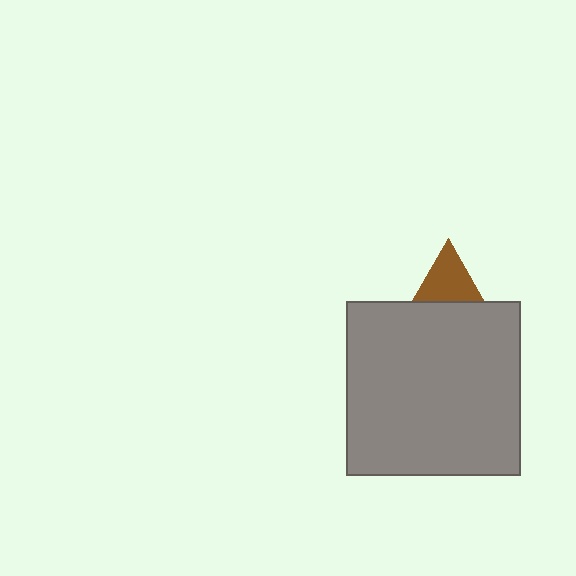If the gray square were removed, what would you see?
You would see the complete brown triangle.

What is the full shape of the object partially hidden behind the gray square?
The partially hidden object is a brown triangle.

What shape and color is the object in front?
The object in front is a gray square.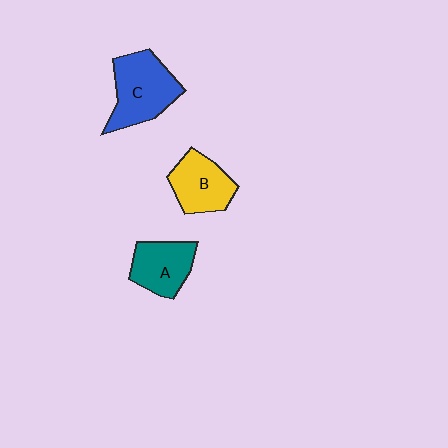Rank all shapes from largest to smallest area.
From largest to smallest: C (blue), B (yellow), A (teal).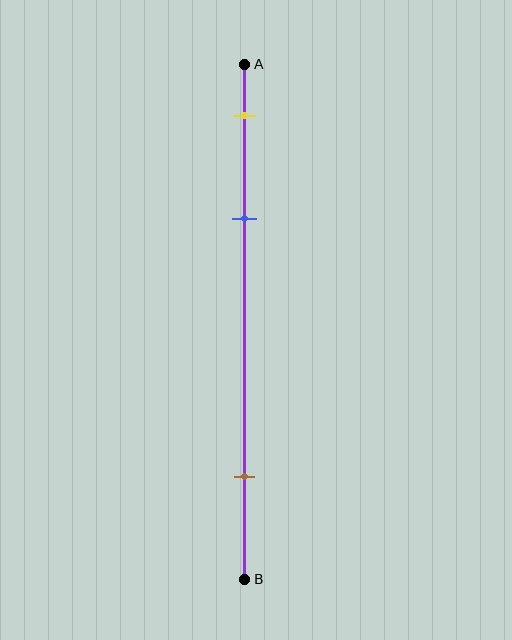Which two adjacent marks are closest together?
The yellow and blue marks are the closest adjacent pair.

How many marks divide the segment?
There are 3 marks dividing the segment.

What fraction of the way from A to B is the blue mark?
The blue mark is approximately 30% (0.3) of the way from A to B.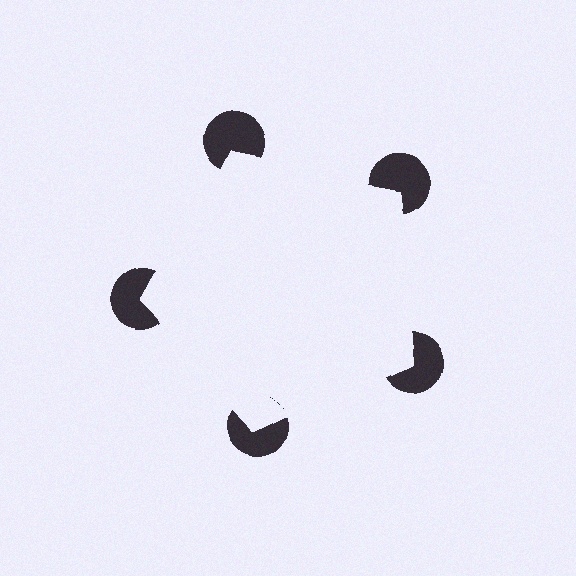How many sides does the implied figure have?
5 sides.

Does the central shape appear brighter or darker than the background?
It typically appears slightly brighter than the background, even though no actual brightness change is drawn.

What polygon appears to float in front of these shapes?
An illusory pentagon — its edges are inferred from the aligned wedge cuts in the pac-man discs, not physically drawn.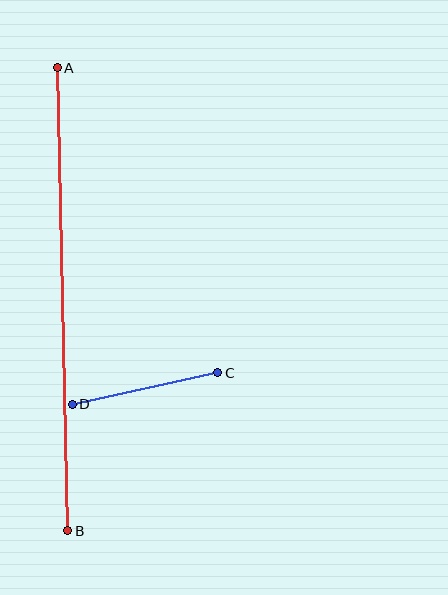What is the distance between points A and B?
The distance is approximately 463 pixels.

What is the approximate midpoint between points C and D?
The midpoint is at approximately (145, 389) pixels.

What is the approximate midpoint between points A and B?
The midpoint is at approximately (62, 299) pixels.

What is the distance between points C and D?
The distance is approximately 149 pixels.